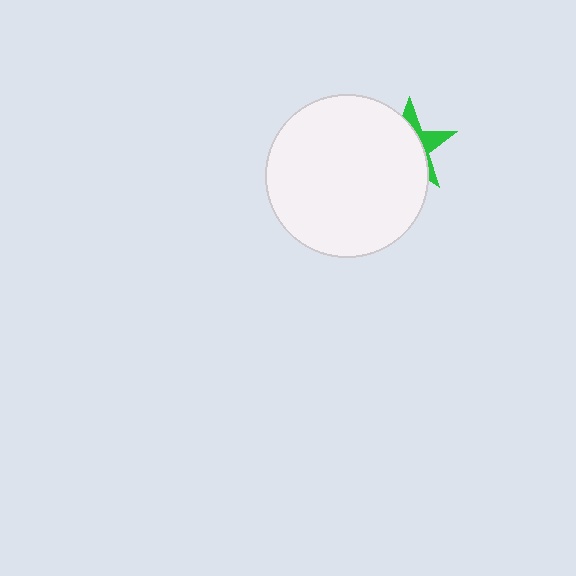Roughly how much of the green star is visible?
A small part of it is visible (roughly 31%).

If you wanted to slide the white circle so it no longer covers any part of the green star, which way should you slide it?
Slide it left — that is the most direct way to separate the two shapes.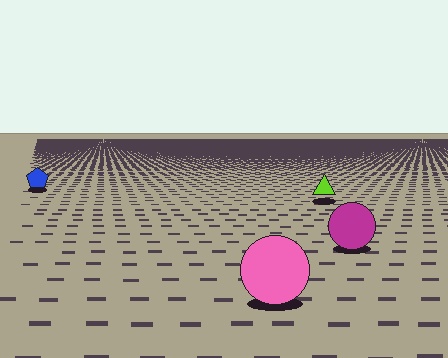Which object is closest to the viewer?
The pink circle is closest. The texture marks near it are larger and more spread out.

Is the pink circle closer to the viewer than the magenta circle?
Yes. The pink circle is closer — you can tell from the texture gradient: the ground texture is coarser near it.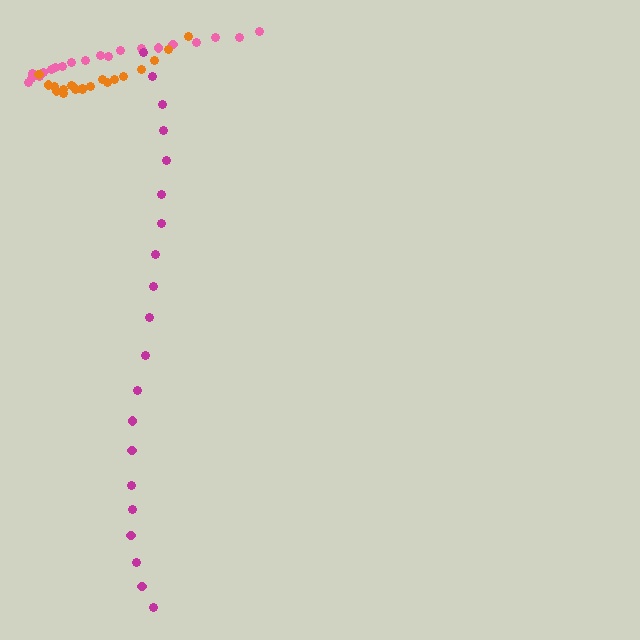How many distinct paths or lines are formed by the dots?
There are 3 distinct paths.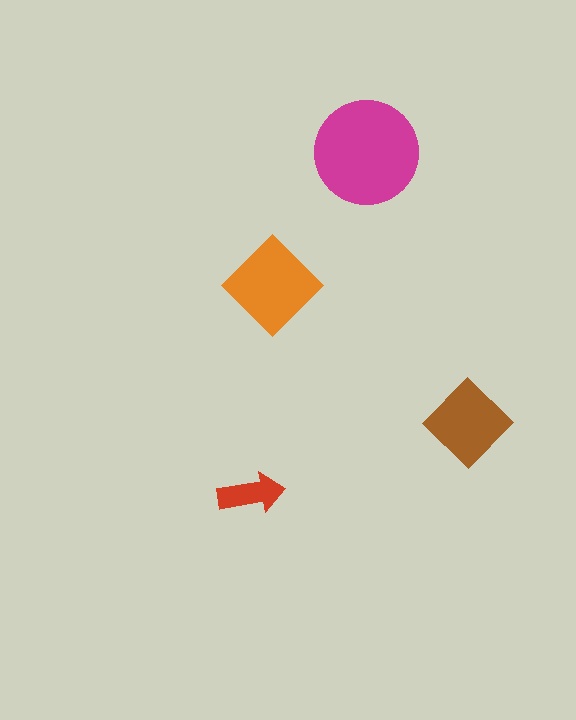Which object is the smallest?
The red arrow.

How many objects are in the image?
There are 4 objects in the image.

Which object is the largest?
The magenta circle.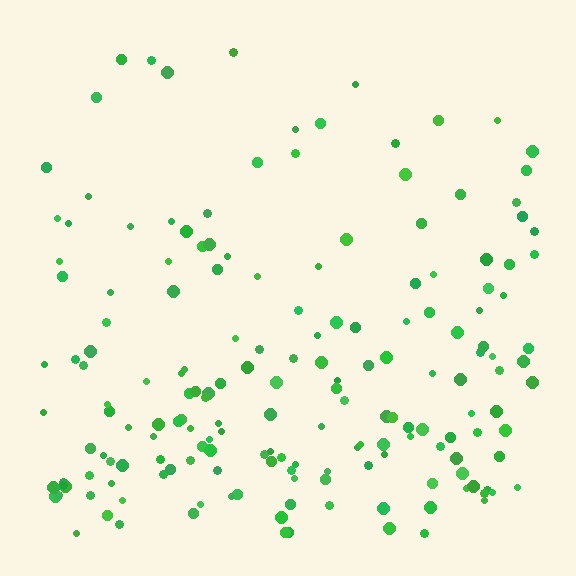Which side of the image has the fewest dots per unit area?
The top.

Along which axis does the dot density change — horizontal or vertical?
Vertical.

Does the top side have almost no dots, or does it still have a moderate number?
Still a moderate number, just noticeably fewer than the bottom.